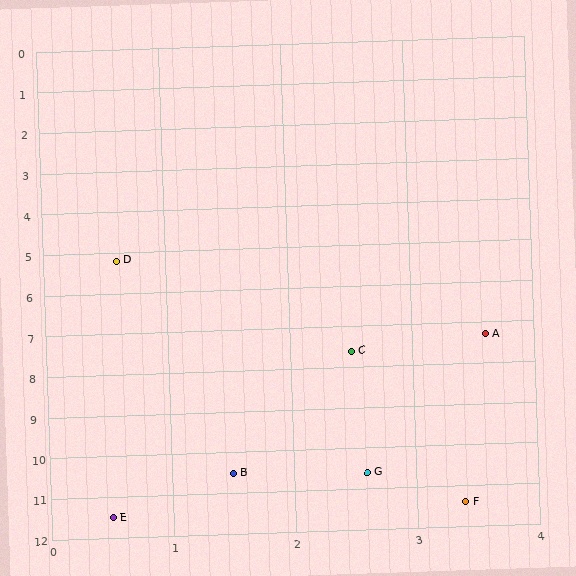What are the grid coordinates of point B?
Point B is at approximately (1.5, 10.5).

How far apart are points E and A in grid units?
Points E and A are about 5.2 grid units apart.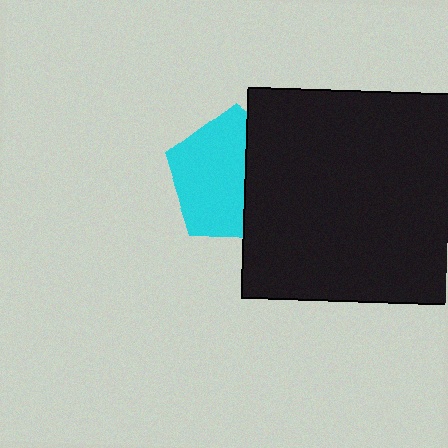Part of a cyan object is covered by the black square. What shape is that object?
It is a pentagon.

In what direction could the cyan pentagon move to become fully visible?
The cyan pentagon could move left. That would shift it out from behind the black square entirely.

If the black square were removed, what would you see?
You would see the complete cyan pentagon.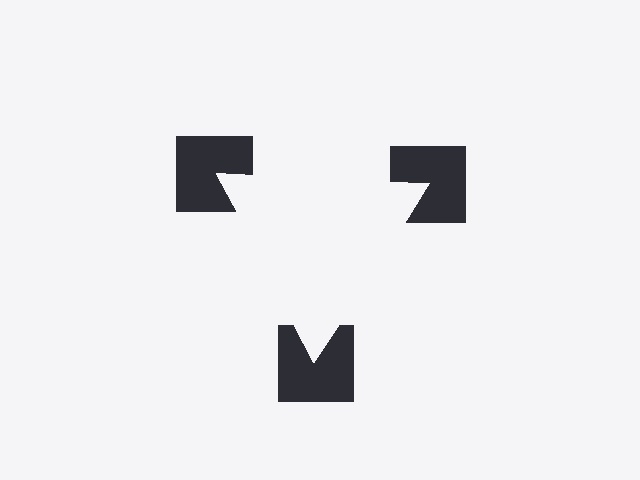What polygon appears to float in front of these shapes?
An illusory triangle — its edges are inferred from the aligned wedge cuts in the notched squares, not physically drawn.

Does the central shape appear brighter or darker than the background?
It typically appears slightly brighter than the background, even though no actual brightness change is drawn.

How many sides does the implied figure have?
3 sides.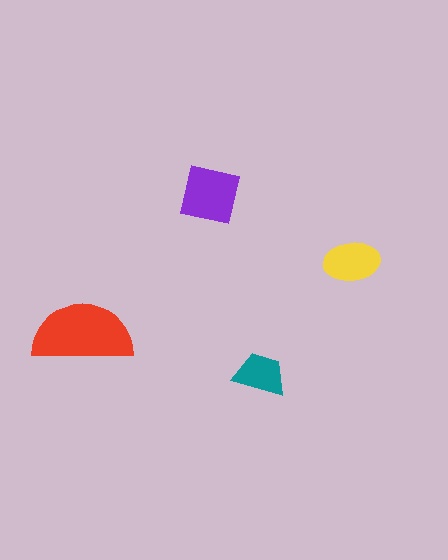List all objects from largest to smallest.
The red semicircle, the purple square, the yellow ellipse, the teal trapezoid.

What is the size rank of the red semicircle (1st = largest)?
1st.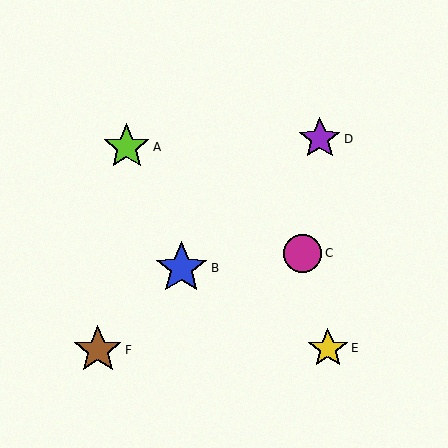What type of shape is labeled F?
Shape F is a brown star.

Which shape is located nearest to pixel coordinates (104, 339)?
The brown star (labeled F) at (98, 350) is nearest to that location.